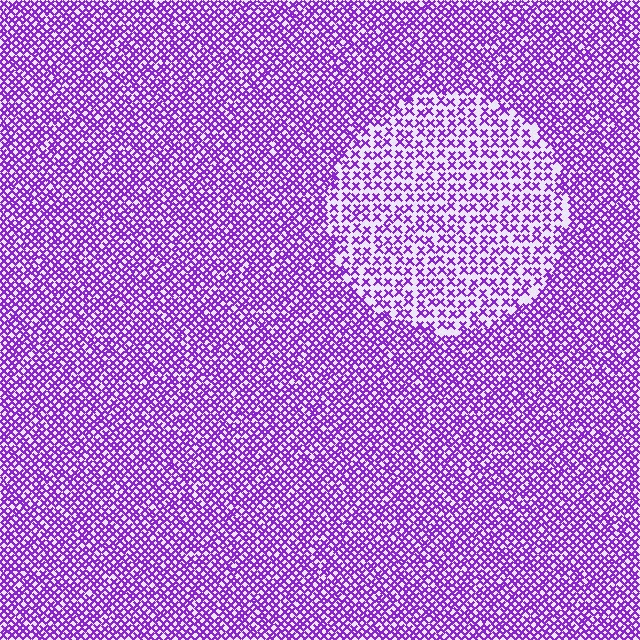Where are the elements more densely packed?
The elements are more densely packed outside the circle boundary.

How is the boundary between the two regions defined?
The boundary is defined by a change in element density (approximately 1.9x ratio). All elements are the same color, size, and shape.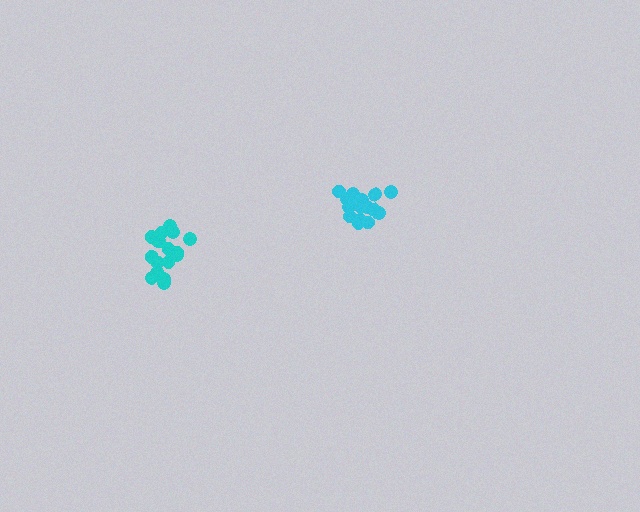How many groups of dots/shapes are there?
There are 2 groups.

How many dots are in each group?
Group 1: 16 dots, Group 2: 18 dots (34 total).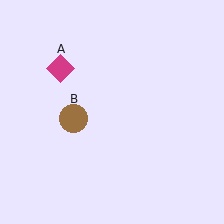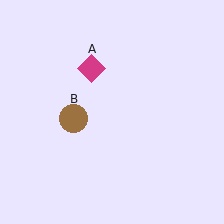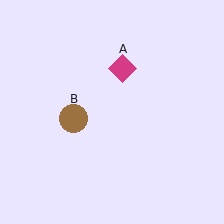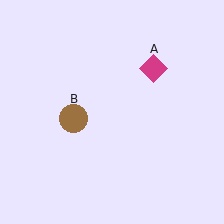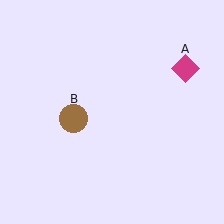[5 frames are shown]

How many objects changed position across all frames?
1 object changed position: magenta diamond (object A).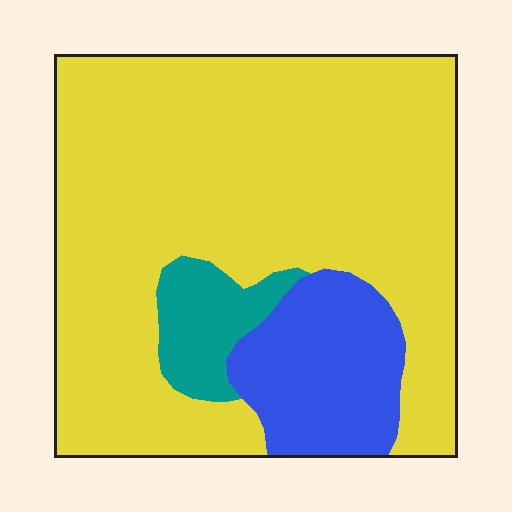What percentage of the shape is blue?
Blue covers 16% of the shape.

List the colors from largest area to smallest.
From largest to smallest: yellow, blue, teal.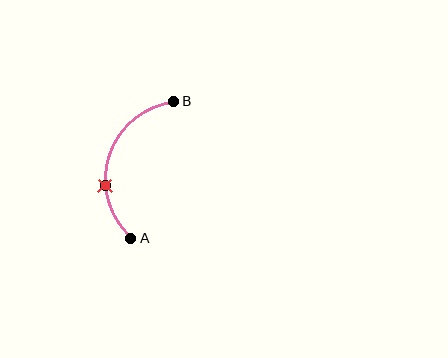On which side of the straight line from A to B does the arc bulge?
The arc bulges to the left of the straight line connecting A and B.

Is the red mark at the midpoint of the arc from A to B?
No. The red mark lies on the arc but is closer to endpoint A. The arc midpoint would be at the point on the curve equidistant along the arc from both A and B.